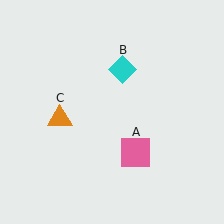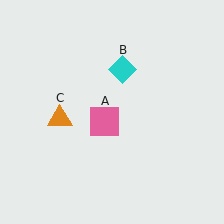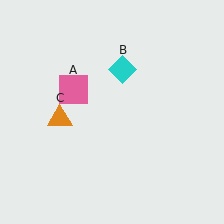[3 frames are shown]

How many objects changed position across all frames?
1 object changed position: pink square (object A).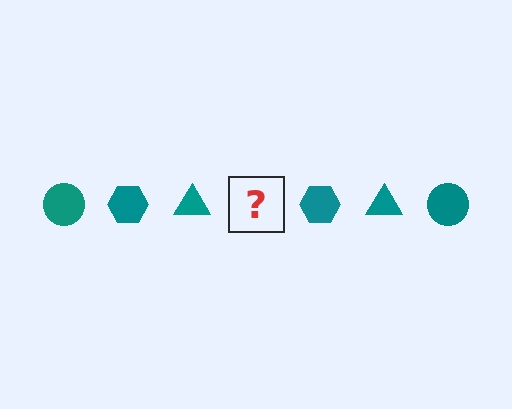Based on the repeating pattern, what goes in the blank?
The blank should be a teal circle.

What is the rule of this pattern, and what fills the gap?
The rule is that the pattern cycles through circle, hexagon, triangle shapes in teal. The gap should be filled with a teal circle.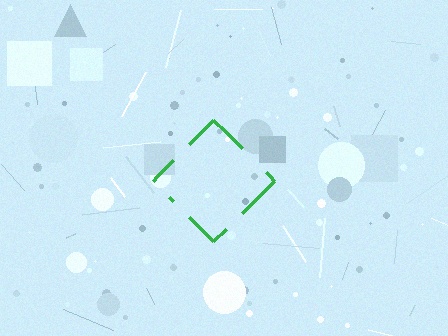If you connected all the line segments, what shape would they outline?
They would outline a diamond.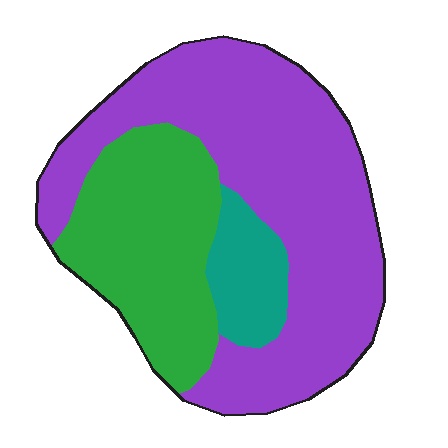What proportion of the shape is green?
Green takes up about one third (1/3) of the shape.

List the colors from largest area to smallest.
From largest to smallest: purple, green, teal.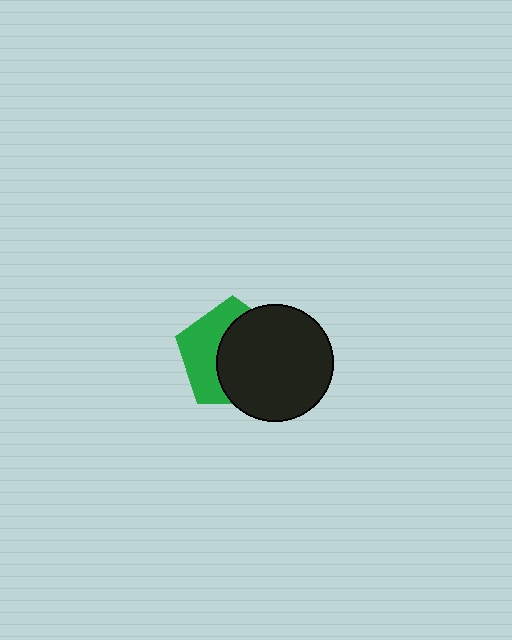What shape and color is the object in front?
The object in front is a black circle.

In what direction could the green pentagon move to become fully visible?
The green pentagon could move left. That would shift it out from behind the black circle entirely.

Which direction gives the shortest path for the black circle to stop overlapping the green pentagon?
Moving right gives the shortest separation.